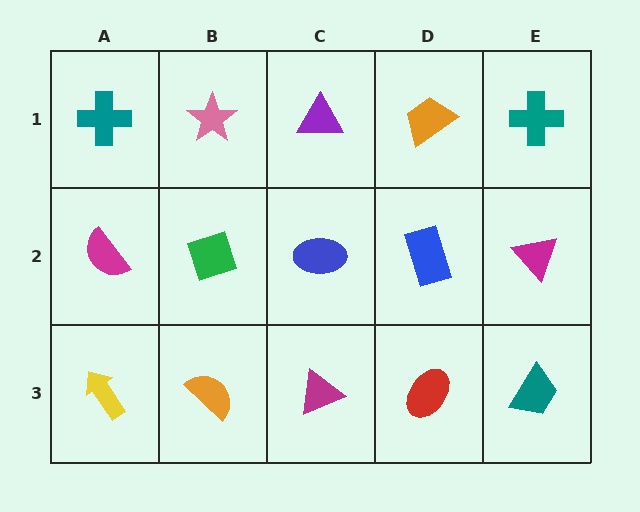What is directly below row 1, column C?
A blue ellipse.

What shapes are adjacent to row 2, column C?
A purple triangle (row 1, column C), a magenta triangle (row 3, column C), a green diamond (row 2, column B), a blue rectangle (row 2, column D).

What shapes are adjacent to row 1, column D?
A blue rectangle (row 2, column D), a purple triangle (row 1, column C), a teal cross (row 1, column E).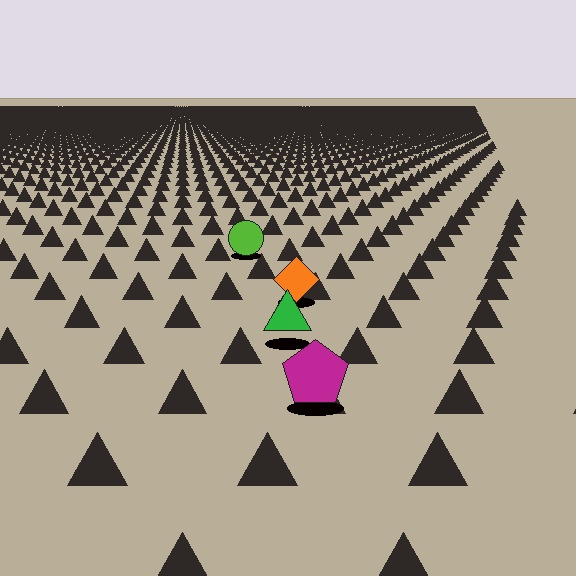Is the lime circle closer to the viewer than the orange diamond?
No. The orange diamond is closer — you can tell from the texture gradient: the ground texture is coarser near it.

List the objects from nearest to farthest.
From nearest to farthest: the magenta pentagon, the green triangle, the orange diamond, the lime circle.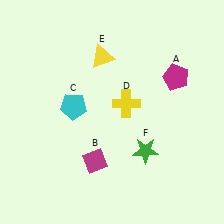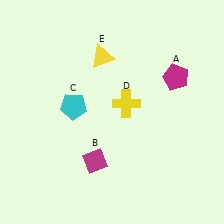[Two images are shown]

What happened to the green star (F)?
The green star (F) was removed in Image 2. It was in the bottom-right area of Image 1.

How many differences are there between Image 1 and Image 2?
There is 1 difference between the two images.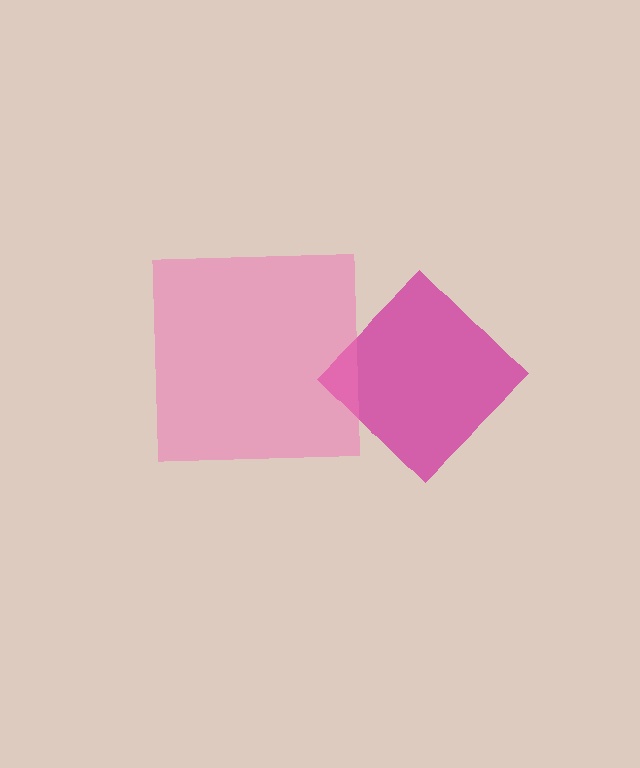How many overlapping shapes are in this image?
There are 2 overlapping shapes in the image.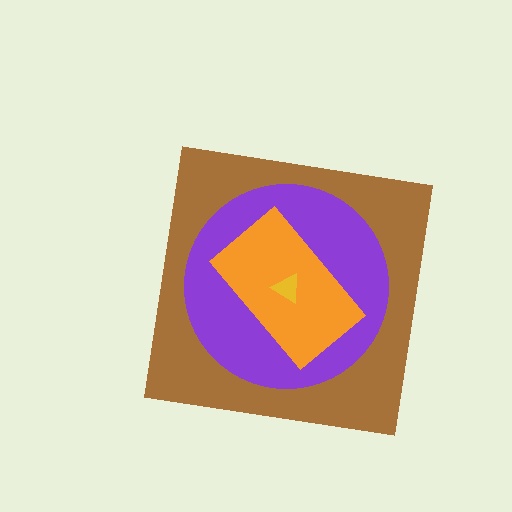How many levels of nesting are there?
4.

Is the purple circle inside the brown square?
Yes.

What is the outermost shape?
The brown square.